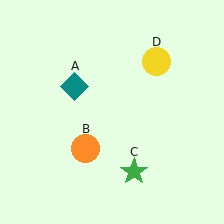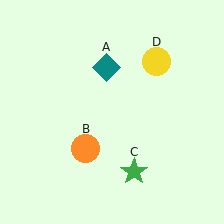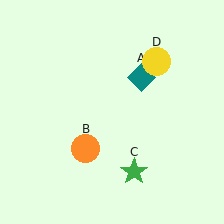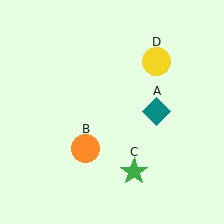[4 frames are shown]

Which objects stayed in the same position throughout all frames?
Orange circle (object B) and green star (object C) and yellow circle (object D) remained stationary.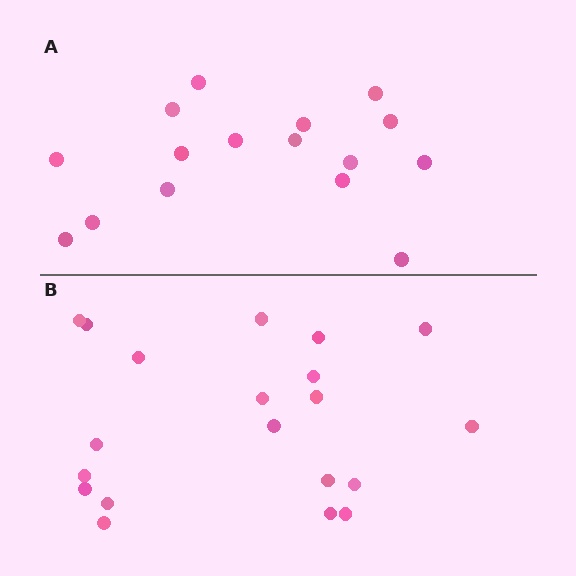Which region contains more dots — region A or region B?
Region B (the bottom region) has more dots.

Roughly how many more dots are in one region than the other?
Region B has about 4 more dots than region A.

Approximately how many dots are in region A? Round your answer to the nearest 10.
About 20 dots. (The exact count is 16, which rounds to 20.)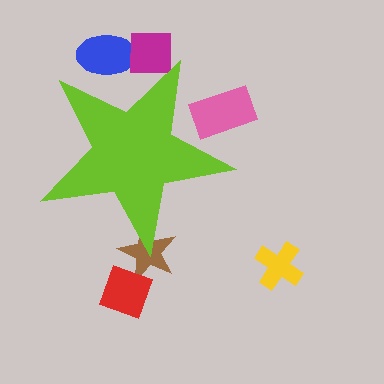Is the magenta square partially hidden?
Yes, the magenta square is partially hidden behind the lime star.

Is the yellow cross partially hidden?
No, the yellow cross is fully visible.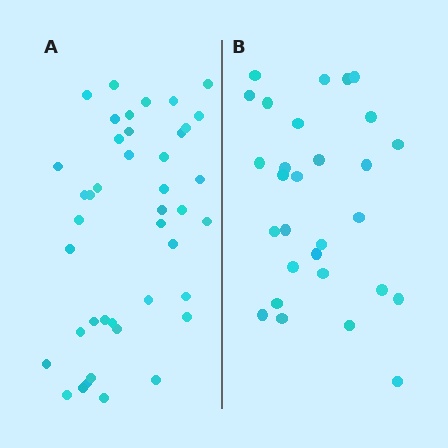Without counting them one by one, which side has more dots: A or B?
Region A (the left region) has more dots.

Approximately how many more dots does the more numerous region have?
Region A has approximately 15 more dots than region B.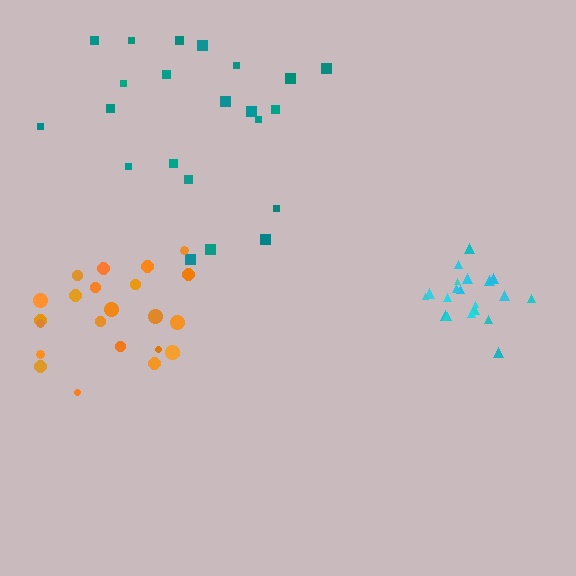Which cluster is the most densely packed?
Cyan.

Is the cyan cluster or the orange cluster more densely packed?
Cyan.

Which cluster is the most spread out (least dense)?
Teal.